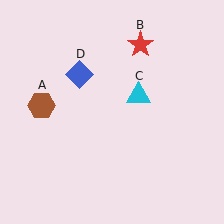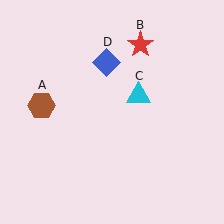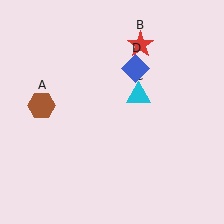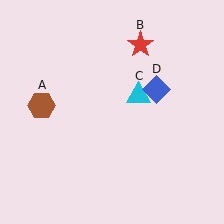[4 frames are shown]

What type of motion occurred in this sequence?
The blue diamond (object D) rotated clockwise around the center of the scene.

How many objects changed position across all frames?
1 object changed position: blue diamond (object D).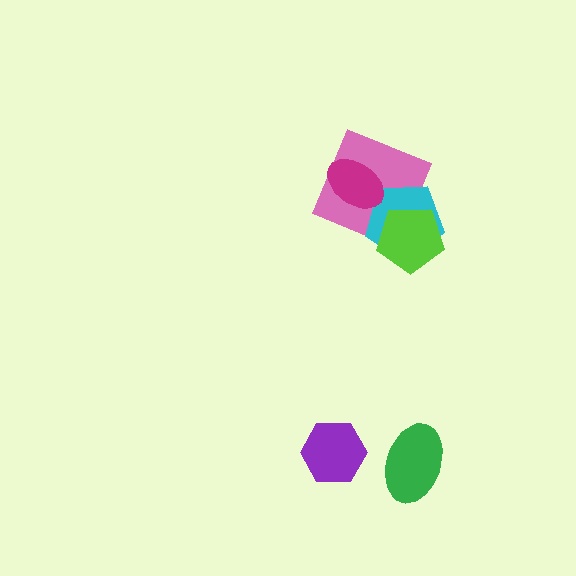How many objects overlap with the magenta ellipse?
2 objects overlap with the magenta ellipse.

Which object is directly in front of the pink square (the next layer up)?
The cyan pentagon is directly in front of the pink square.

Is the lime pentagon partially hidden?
No, no other shape covers it.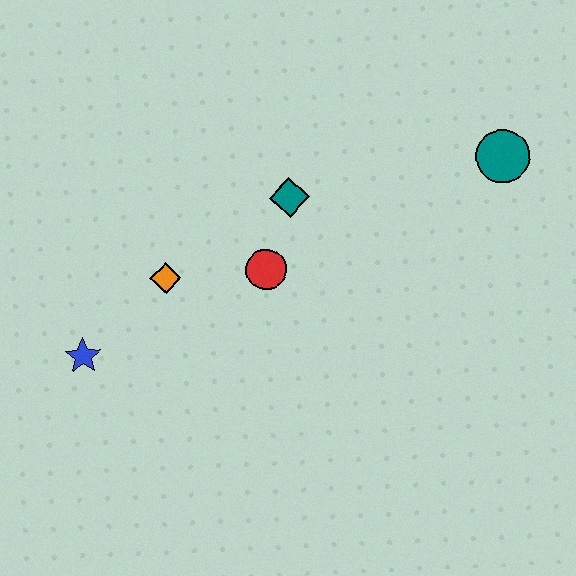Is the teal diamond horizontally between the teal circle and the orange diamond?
Yes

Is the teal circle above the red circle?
Yes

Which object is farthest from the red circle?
The teal circle is farthest from the red circle.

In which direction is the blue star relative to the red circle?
The blue star is to the left of the red circle.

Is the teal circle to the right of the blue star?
Yes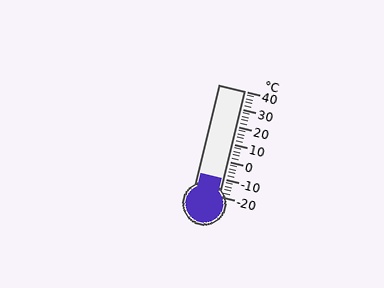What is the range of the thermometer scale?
The thermometer scale ranges from -20°C to 40°C.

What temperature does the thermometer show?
The thermometer shows approximately -10°C.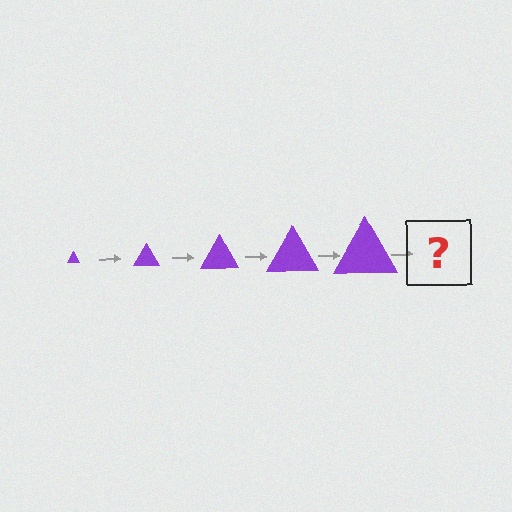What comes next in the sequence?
The next element should be a purple triangle, larger than the previous one.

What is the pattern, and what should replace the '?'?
The pattern is that the triangle gets progressively larger each step. The '?' should be a purple triangle, larger than the previous one.